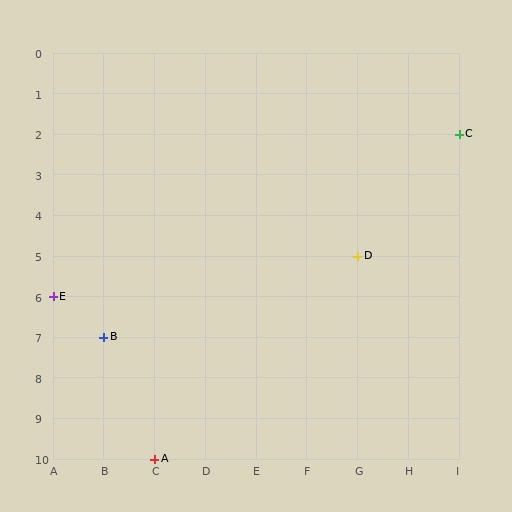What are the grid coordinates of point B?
Point B is at grid coordinates (B, 7).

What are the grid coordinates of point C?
Point C is at grid coordinates (I, 2).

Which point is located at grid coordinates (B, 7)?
Point B is at (B, 7).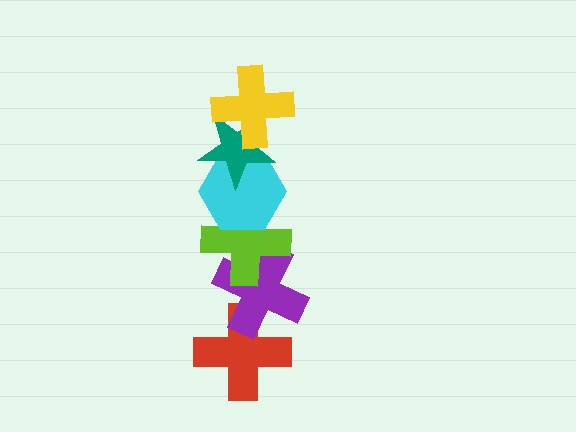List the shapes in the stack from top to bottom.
From top to bottom: the yellow cross, the teal star, the cyan hexagon, the lime cross, the purple cross, the red cross.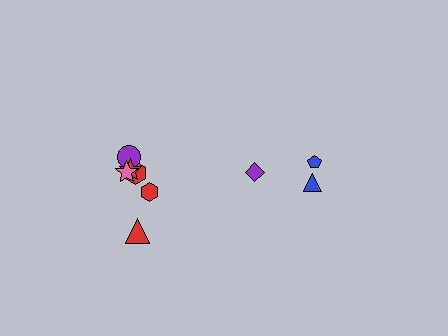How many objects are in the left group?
There are 6 objects.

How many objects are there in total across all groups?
There are 9 objects.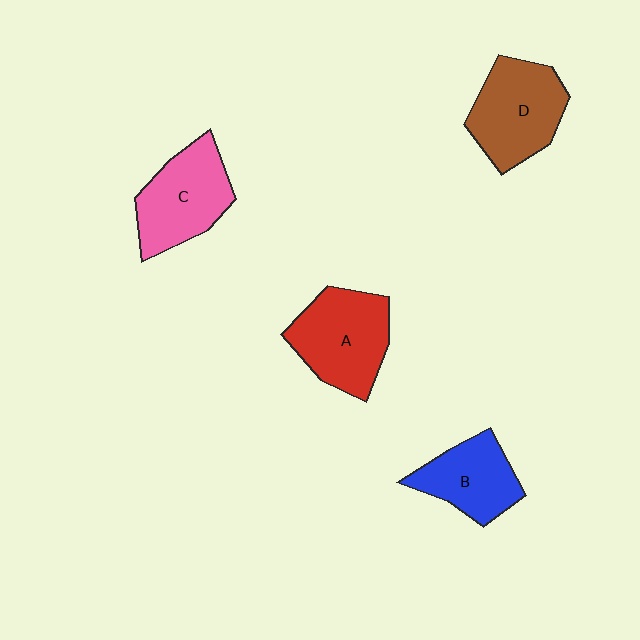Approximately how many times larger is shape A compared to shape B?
Approximately 1.3 times.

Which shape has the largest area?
Shape A (red).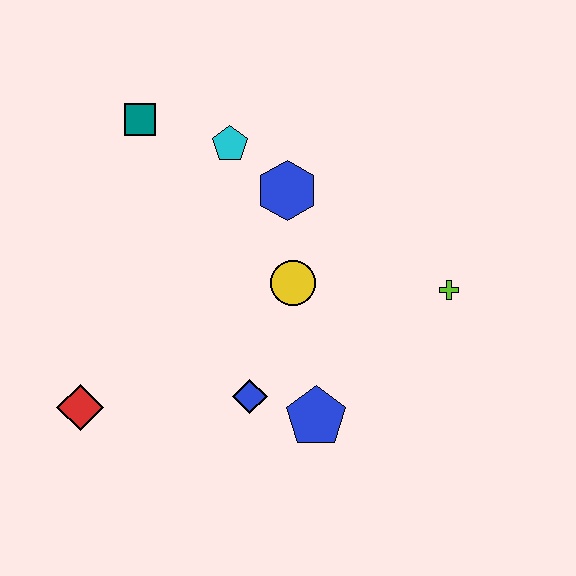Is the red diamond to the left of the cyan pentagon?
Yes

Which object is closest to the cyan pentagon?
The blue hexagon is closest to the cyan pentagon.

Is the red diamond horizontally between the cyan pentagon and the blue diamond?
No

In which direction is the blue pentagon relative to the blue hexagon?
The blue pentagon is below the blue hexagon.